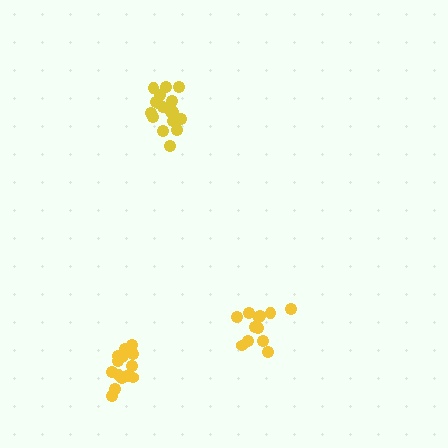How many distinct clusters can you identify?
There are 3 distinct clusters.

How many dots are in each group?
Group 1: 14 dots, Group 2: 12 dots, Group 3: 17 dots (43 total).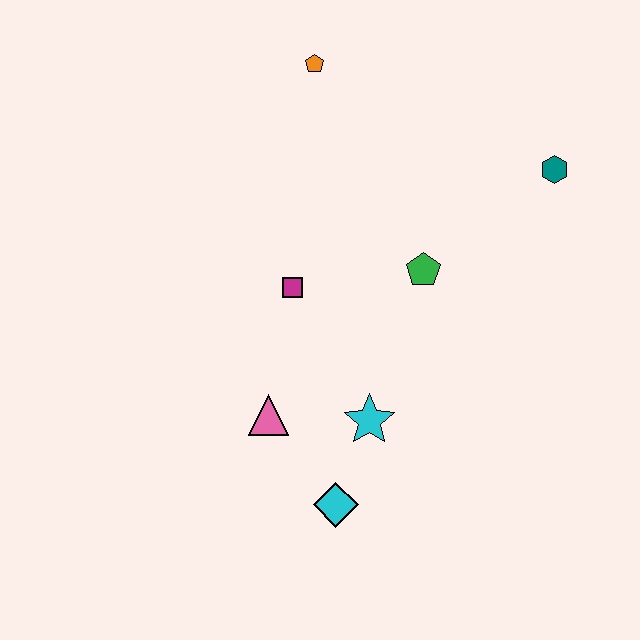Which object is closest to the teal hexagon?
The green pentagon is closest to the teal hexagon.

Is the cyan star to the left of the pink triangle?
No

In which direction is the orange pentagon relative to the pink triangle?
The orange pentagon is above the pink triangle.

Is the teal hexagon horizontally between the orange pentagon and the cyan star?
No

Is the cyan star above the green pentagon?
No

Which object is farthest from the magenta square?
The teal hexagon is farthest from the magenta square.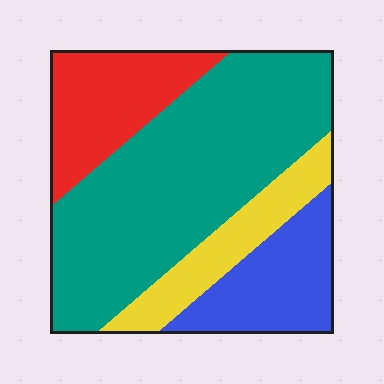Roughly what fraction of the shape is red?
Red covers 18% of the shape.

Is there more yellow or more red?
Red.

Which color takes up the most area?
Teal, at roughly 50%.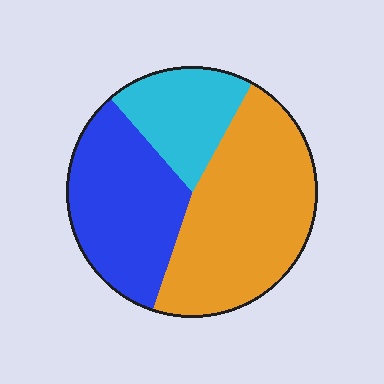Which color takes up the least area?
Cyan, at roughly 20%.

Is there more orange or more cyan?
Orange.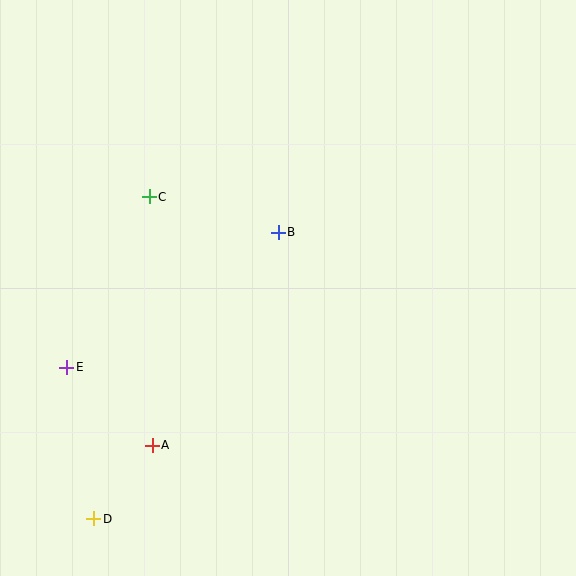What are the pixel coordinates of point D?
Point D is at (94, 519).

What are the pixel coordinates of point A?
Point A is at (152, 445).